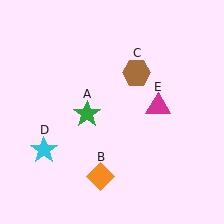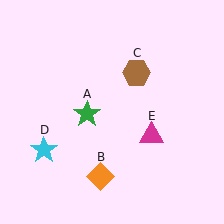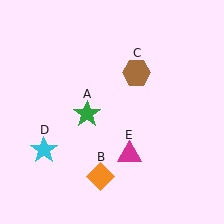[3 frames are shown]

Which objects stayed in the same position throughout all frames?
Green star (object A) and orange diamond (object B) and brown hexagon (object C) and cyan star (object D) remained stationary.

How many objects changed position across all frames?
1 object changed position: magenta triangle (object E).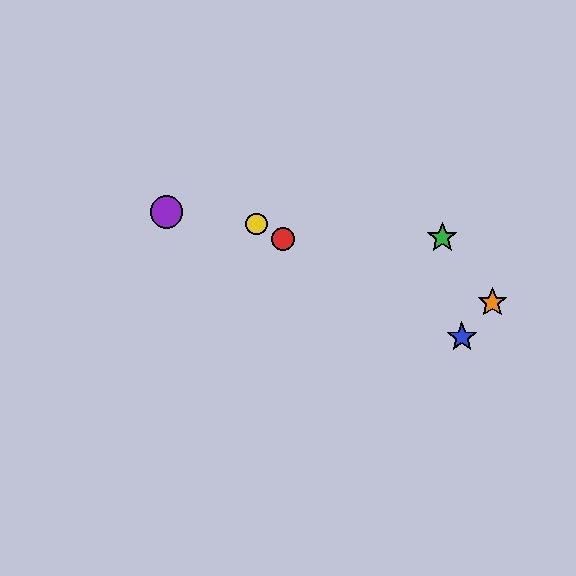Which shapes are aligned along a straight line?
The red circle, the blue star, the yellow circle are aligned along a straight line.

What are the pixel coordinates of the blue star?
The blue star is at (462, 337).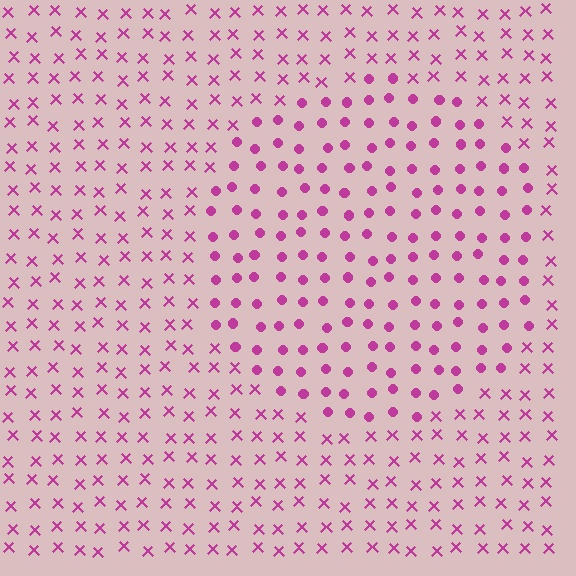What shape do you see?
I see a circle.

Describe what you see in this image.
The image is filled with small magenta elements arranged in a uniform grid. A circle-shaped region contains circles, while the surrounding area contains X marks. The boundary is defined purely by the change in element shape.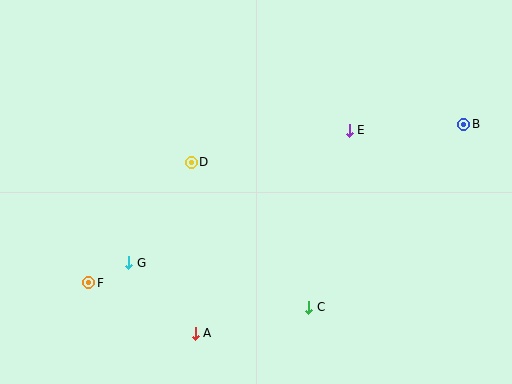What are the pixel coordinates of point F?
Point F is at (89, 283).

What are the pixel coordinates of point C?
Point C is at (309, 307).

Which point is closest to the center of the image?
Point D at (191, 162) is closest to the center.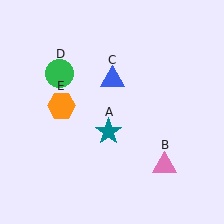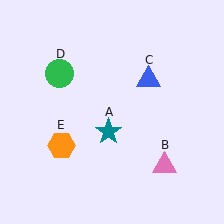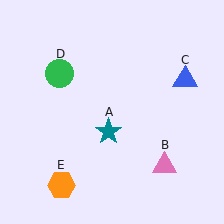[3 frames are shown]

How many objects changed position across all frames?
2 objects changed position: blue triangle (object C), orange hexagon (object E).